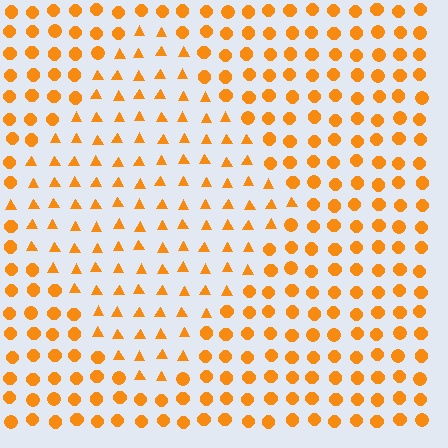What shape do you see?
I see a diamond.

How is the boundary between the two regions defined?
The boundary is defined by a change in element shape: triangles inside vs. circles outside. All elements share the same color and spacing.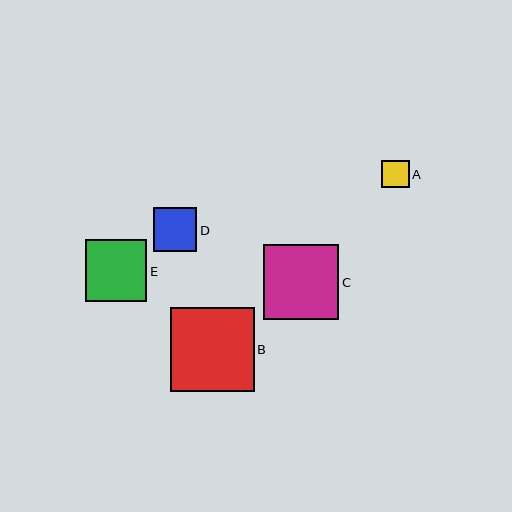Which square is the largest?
Square B is the largest with a size of approximately 83 pixels.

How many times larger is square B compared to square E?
Square B is approximately 1.4 times the size of square E.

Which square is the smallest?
Square A is the smallest with a size of approximately 28 pixels.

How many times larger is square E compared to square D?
Square E is approximately 1.4 times the size of square D.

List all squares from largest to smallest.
From largest to smallest: B, C, E, D, A.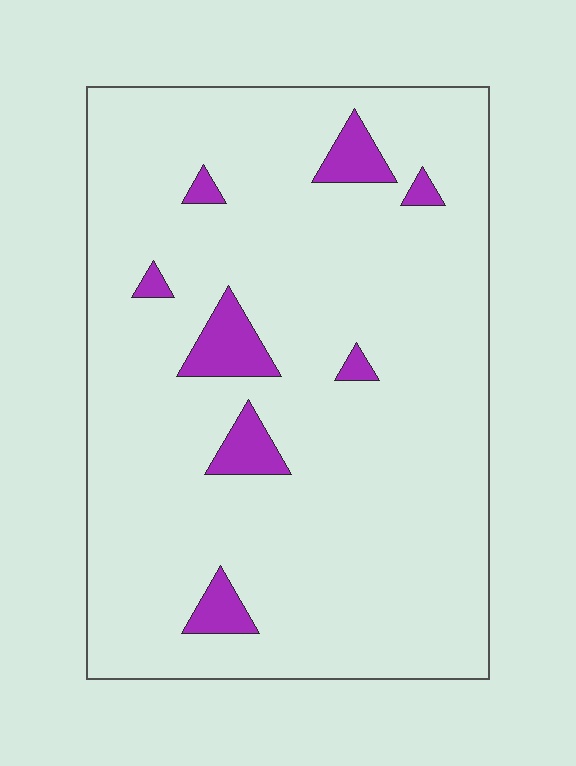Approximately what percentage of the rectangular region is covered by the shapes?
Approximately 10%.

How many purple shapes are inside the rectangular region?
8.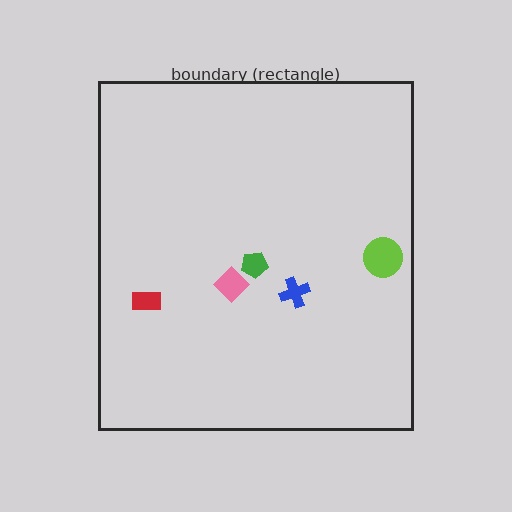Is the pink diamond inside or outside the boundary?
Inside.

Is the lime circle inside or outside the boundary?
Inside.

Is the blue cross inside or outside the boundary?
Inside.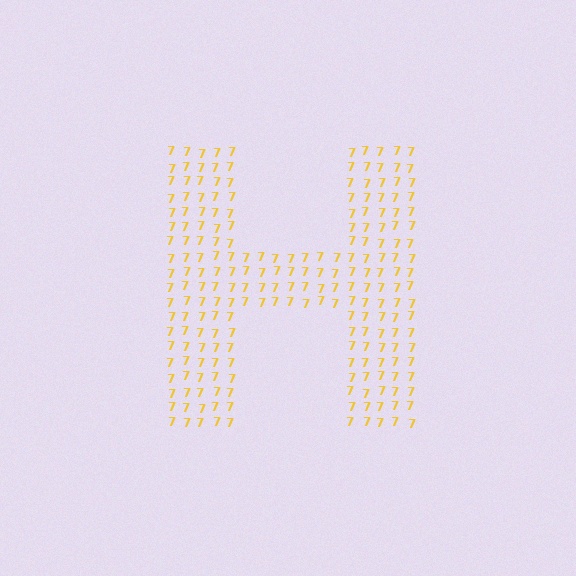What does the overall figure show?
The overall figure shows the letter H.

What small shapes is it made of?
It is made of small digit 7's.